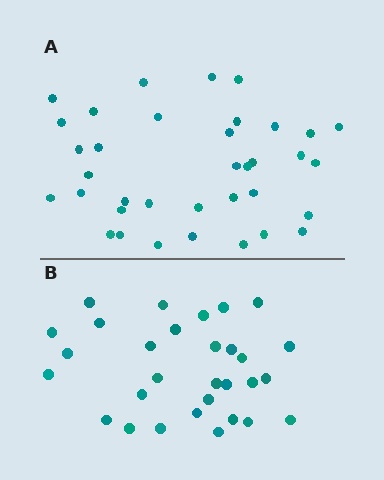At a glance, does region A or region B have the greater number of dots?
Region A (the top region) has more dots.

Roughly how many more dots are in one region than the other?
Region A has about 6 more dots than region B.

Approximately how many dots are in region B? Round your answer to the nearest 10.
About 30 dots.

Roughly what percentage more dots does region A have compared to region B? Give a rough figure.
About 20% more.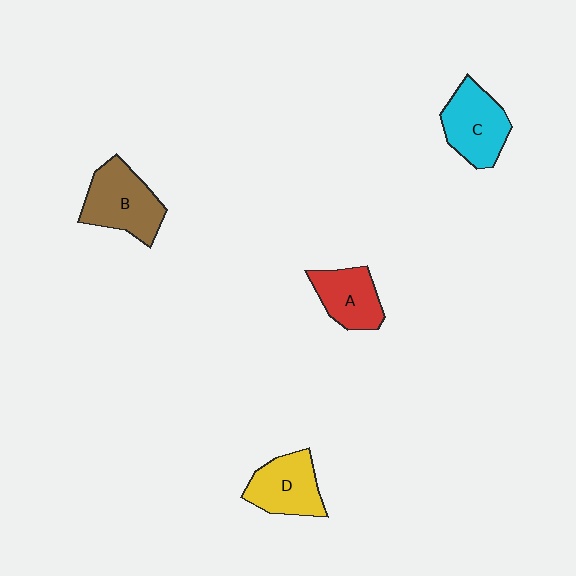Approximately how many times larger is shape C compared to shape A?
Approximately 1.2 times.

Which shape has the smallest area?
Shape A (red).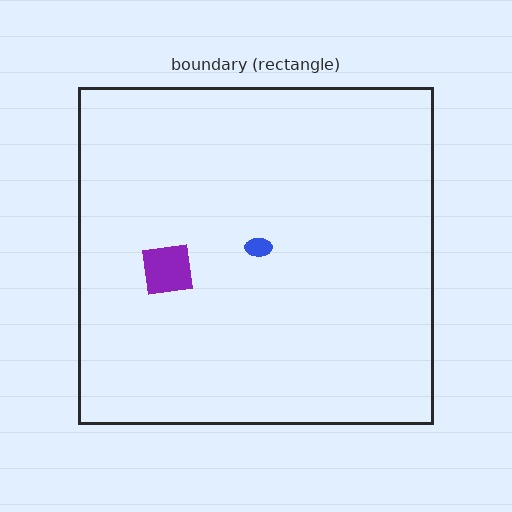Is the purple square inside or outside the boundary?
Inside.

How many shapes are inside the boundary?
2 inside, 0 outside.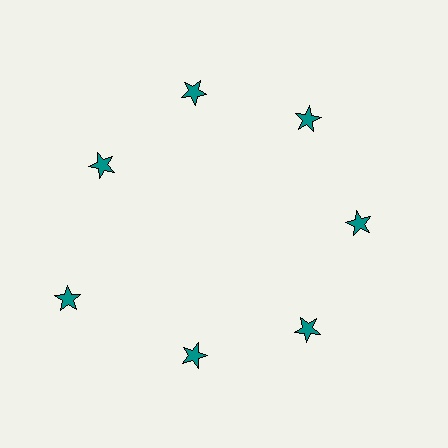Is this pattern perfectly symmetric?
No. The 7 teal stars are arranged in a ring, but one element near the 8 o'clock position is pushed outward from the center, breaking the 7-fold rotational symmetry.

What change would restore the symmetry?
The symmetry would be restored by moving it inward, back onto the ring so that all 7 stars sit at equal angles and equal distance from the center.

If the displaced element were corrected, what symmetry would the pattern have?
It would have 7-fold rotational symmetry — the pattern would map onto itself every 51 degrees.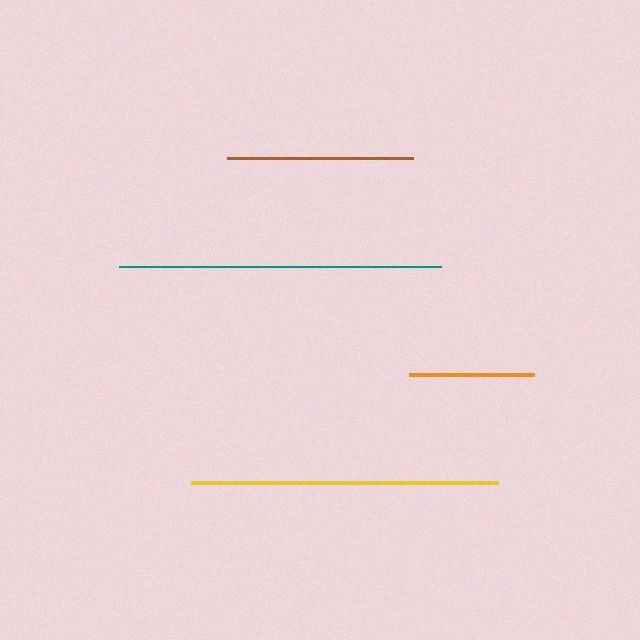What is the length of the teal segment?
The teal segment is approximately 323 pixels long.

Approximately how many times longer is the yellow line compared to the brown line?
The yellow line is approximately 1.6 times the length of the brown line.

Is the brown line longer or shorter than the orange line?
The brown line is longer than the orange line.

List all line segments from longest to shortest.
From longest to shortest: teal, yellow, brown, orange.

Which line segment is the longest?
The teal line is the longest at approximately 323 pixels.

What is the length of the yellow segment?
The yellow segment is approximately 307 pixels long.